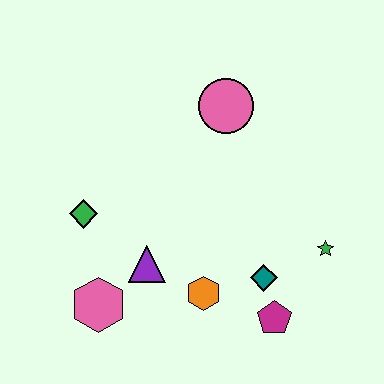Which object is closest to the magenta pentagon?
The teal diamond is closest to the magenta pentagon.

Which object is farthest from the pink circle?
The pink hexagon is farthest from the pink circle.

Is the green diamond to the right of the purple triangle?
No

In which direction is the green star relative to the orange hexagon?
The green star is to the right of the orange hexagon.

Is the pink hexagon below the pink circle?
Yes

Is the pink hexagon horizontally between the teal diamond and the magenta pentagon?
No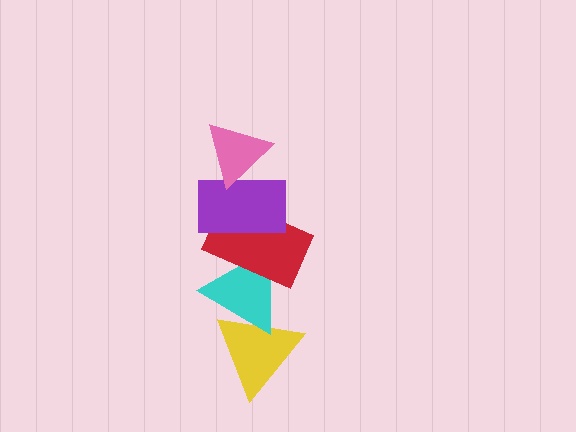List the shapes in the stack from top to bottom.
From top to bottom: the pink triangle, the purple rectangle, the red rectangle, the cyan triangle, the yellow triangle.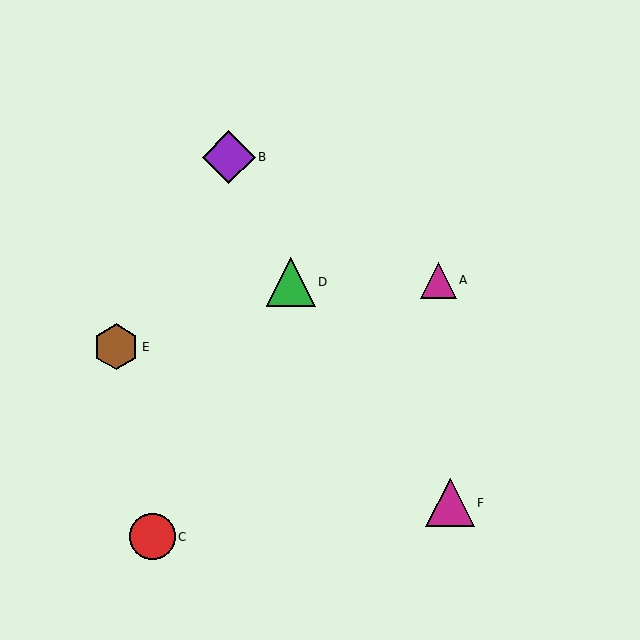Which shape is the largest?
The purple diamond (labeled B) is the largest.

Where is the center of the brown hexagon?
The center of the brown hexagon is at (116, 347).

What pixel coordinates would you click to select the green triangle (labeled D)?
Click at (291, 282) to select the green triangle D.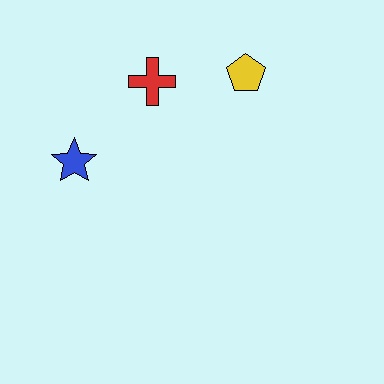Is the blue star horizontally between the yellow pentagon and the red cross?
No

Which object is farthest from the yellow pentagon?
The blue star is farthest from the yellow pentagon.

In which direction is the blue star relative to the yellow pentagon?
The blue star is to the left of the yellow pentagon.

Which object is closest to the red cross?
The yellow pentagon is closest to the red cross.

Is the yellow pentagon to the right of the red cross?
Yes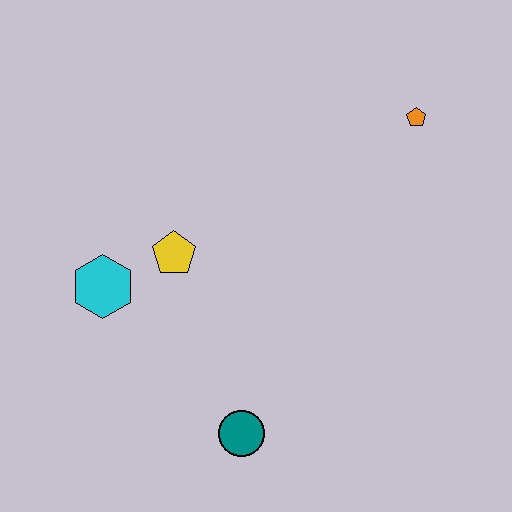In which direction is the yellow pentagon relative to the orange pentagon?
The yellow pentagon is to the left of the orange pentagon.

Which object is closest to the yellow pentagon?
The cyan hexagon is closest to the yellow pentagon.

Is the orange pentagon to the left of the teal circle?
No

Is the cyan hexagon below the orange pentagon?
Yes